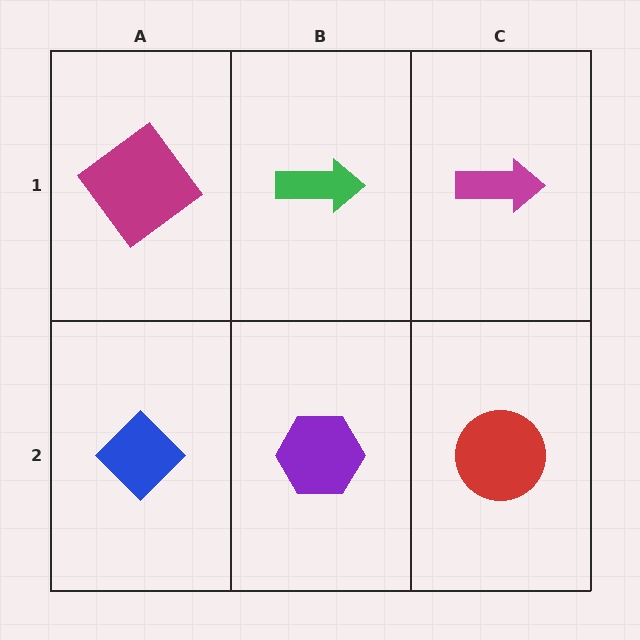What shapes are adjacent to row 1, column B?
A purple hexagon (row 2, column B), a magenta diamond (row 1, column A), a magenta arrow (row 1, column C).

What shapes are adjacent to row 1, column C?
A red circle (row 2, column C), a green arrow (row 1, column B).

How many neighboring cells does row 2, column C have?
2.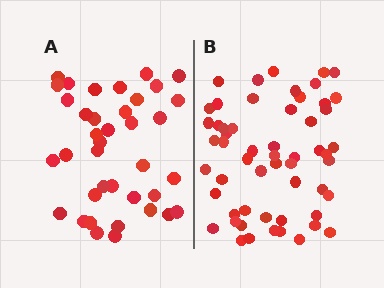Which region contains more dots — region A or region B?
Region B (the right region) has more dots.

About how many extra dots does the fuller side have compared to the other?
Region B has approximately 20 more dots than region A.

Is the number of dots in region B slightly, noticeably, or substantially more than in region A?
Region B has substantially more. The ratio is roughly 1.5 to 1.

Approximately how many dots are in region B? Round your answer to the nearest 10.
About 60 dots. (The exact count is 56, which rounds to 60.)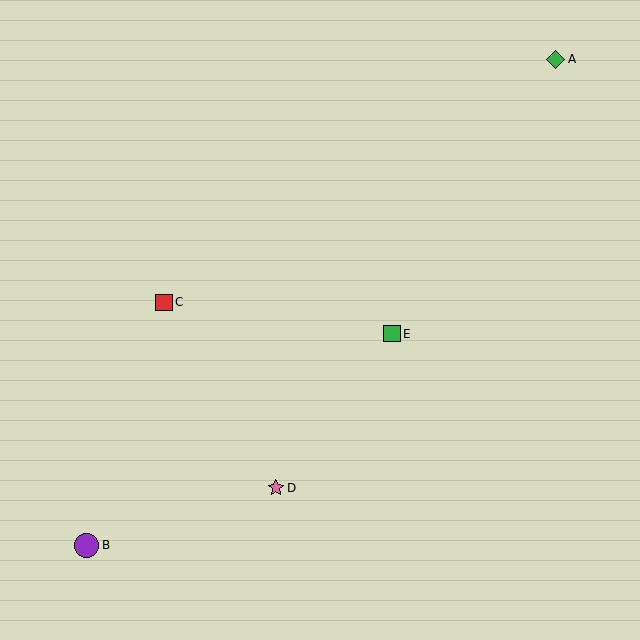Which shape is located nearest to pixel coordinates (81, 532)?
The purple circle (labeled B) at (87, 545) is nearest to that location.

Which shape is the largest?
The purple circle (labeled B) is the largest.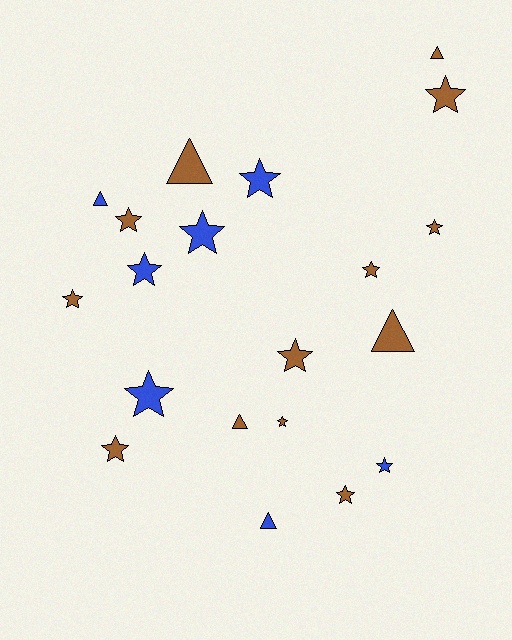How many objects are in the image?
There are 20 objects.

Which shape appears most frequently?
Star, with 14 objects.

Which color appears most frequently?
Brown, with 13 objects.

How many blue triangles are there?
There are 2 blue triangles.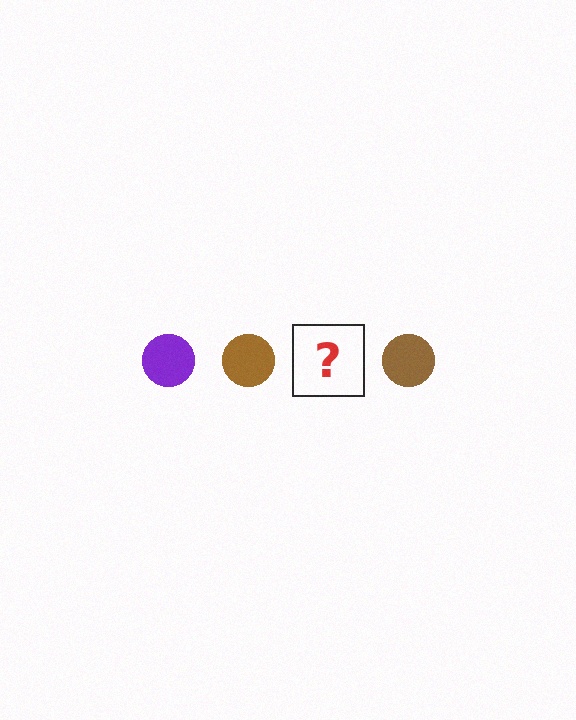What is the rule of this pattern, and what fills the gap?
The rule is that the pattern cycles through purple, brown circles. The gap should be filled with a purple circle.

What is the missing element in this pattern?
The missing element is a purple circle.